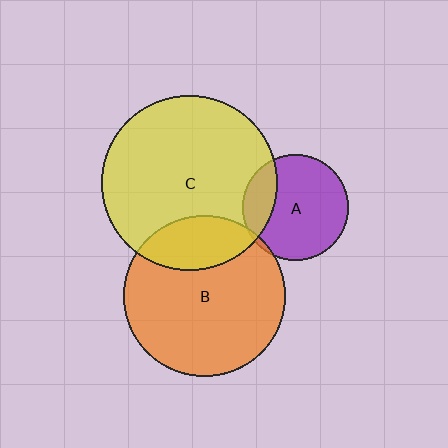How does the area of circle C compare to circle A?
Approximately 2.7 times.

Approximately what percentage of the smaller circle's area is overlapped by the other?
Approximately 25%.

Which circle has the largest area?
Circle C (yellow).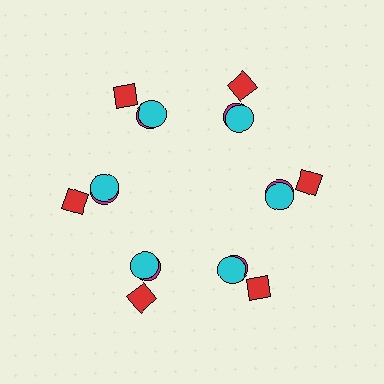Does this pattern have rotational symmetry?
Yes, this pattern has 6-fold rotational symmetry. It looks the same after rotating 60 degrees around the center.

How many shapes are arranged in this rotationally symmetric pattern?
There are 18 shapes, arranged in 6 groups of 3.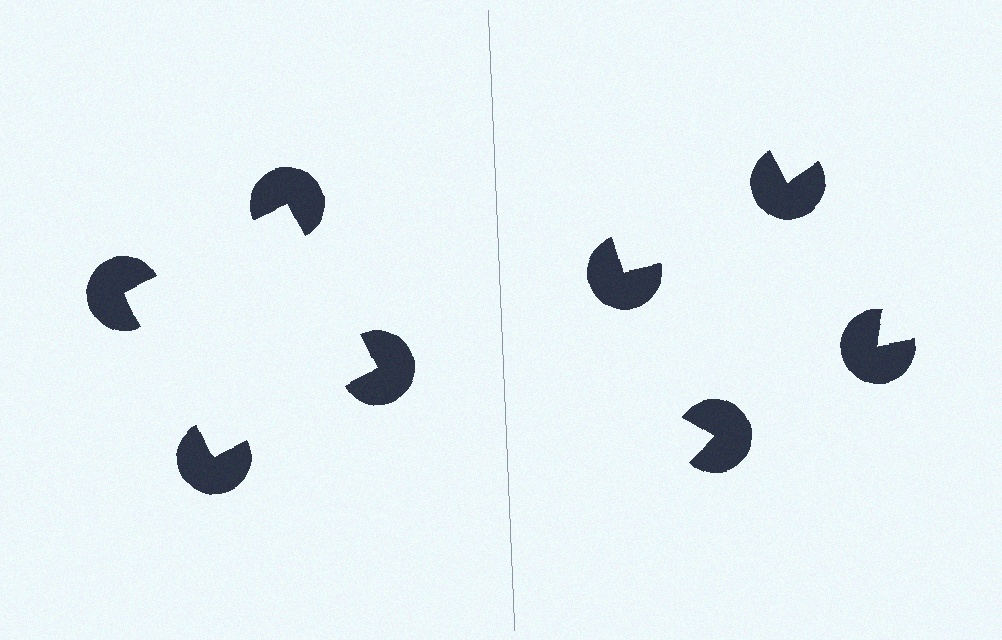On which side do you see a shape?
An illusory square appears on the left side. On the right side the wedge cuts are rotated, so no coherent shape forms.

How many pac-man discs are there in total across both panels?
8 — 4 on each side.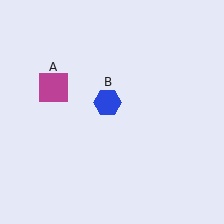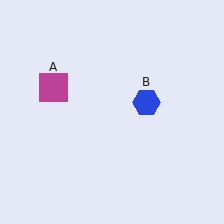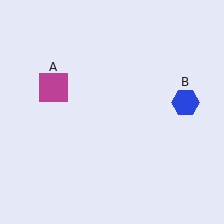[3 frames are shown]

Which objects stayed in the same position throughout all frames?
Magenta square (object A) remained stationary.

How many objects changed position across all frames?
1 object changed position: blue hexagon (object B).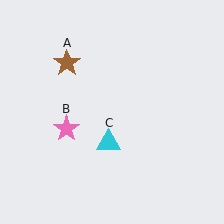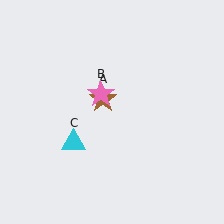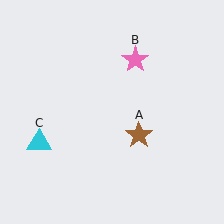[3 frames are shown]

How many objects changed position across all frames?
3 objects changed position: brown star (object A), pink star (object B), cyan triangle (object C).